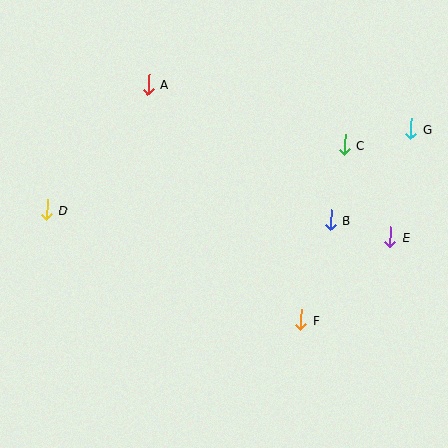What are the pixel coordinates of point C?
Point C is at (344, 145).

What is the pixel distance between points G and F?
The distance between G and F is 220 pixels.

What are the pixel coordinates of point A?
Point A is at (148, 84).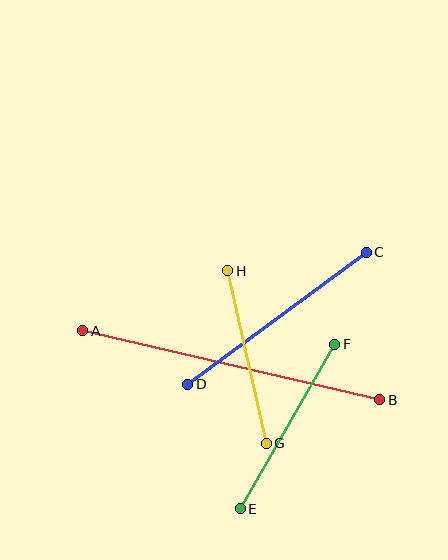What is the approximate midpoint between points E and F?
The midpoint is at approximately (287, 426) pixels.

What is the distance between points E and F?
The distance is approximately 190 pixels.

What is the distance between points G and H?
The distance is approximately 177 pixels.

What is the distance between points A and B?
The distance is approximately 305 pixels.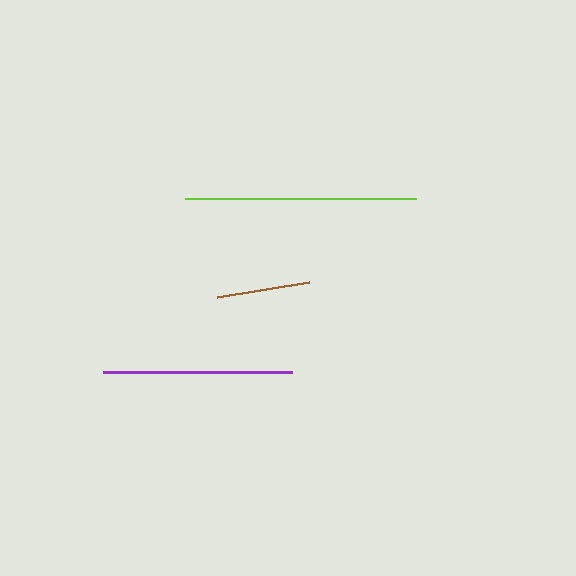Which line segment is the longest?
The lime line is the longest at approximately 232 pixels.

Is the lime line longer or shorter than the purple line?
The lime line is longer than the purple line.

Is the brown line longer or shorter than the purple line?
The purple line is longer than the brown line.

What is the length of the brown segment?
The brown segment is approximately 94 pixels long.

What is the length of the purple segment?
The purple segment is approximately 188 pixels long.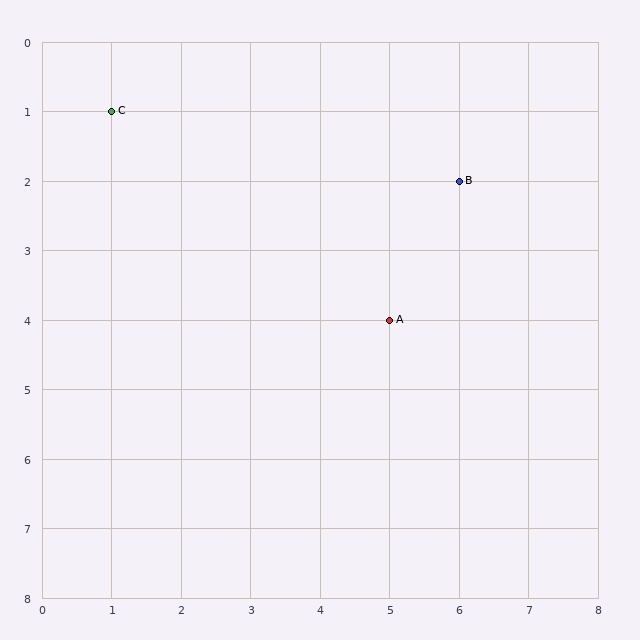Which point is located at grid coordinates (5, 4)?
Point A is at (5, 4).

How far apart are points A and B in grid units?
Points A and B are 1 column and 2 rows apart (about 2.2 grid units diagonally).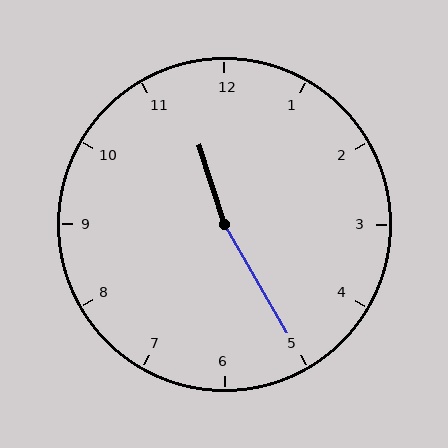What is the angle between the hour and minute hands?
Approximately 168 degrees.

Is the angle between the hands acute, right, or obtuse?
It is obtuse.